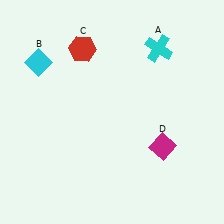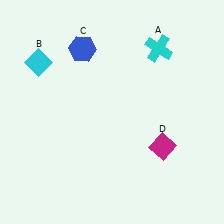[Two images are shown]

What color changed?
The hexagon (C) changed from red in Image 1 to blue in Image 2.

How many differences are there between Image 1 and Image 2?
There is 1 difference between the two images.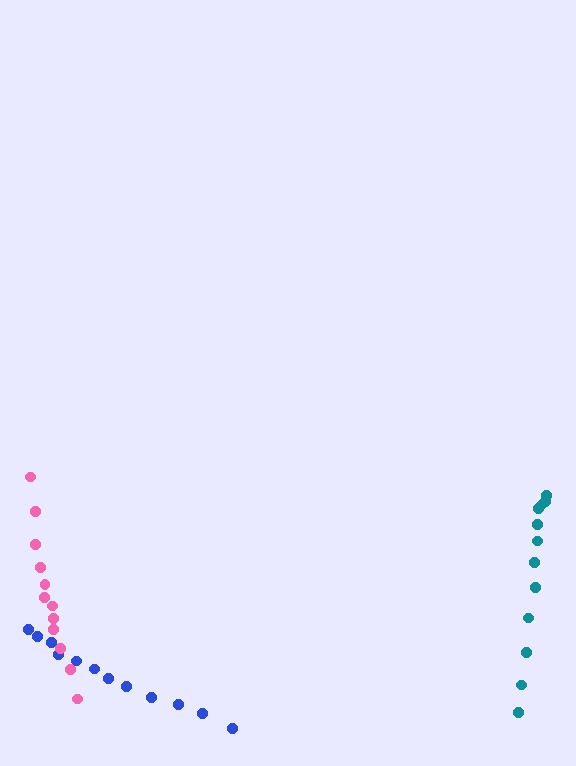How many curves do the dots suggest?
There are 3 distinct paths.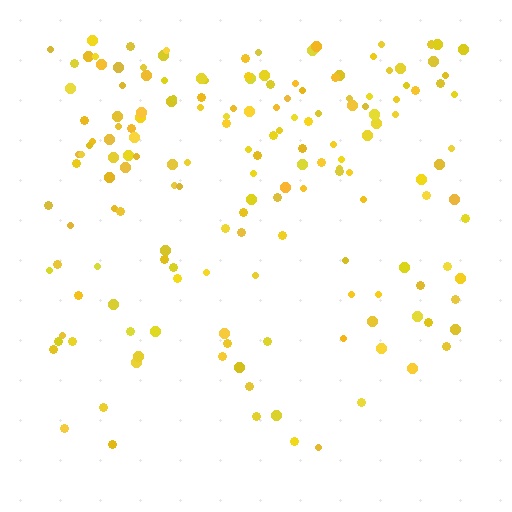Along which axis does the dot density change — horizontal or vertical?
Vertical.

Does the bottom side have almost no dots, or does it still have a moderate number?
Still a moderate number, just noticeably fewer than the top.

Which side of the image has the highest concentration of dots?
The top.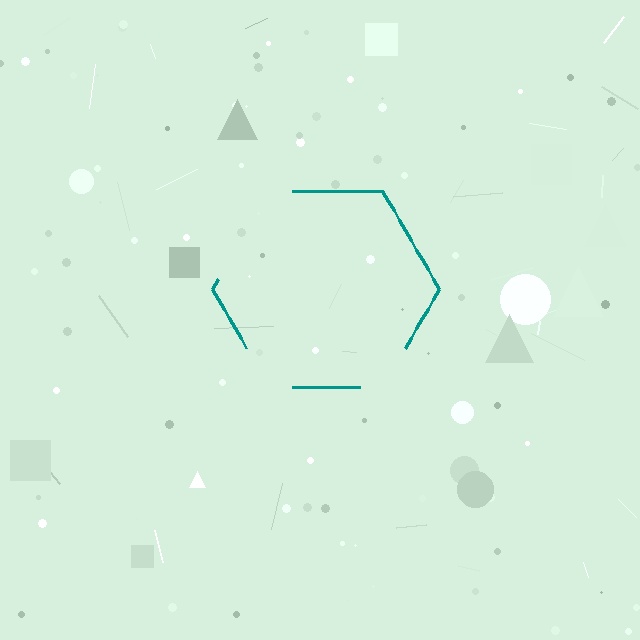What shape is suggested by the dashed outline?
The dashed outline suggests a hexagon.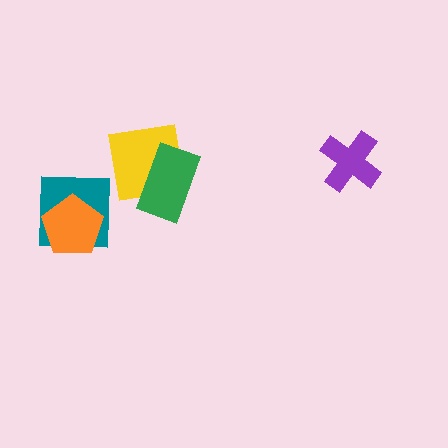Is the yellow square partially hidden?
Yes, it is partially covered by another shape.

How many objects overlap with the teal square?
1 object overlaps with the teal square.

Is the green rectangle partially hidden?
No, no other shape covers it.